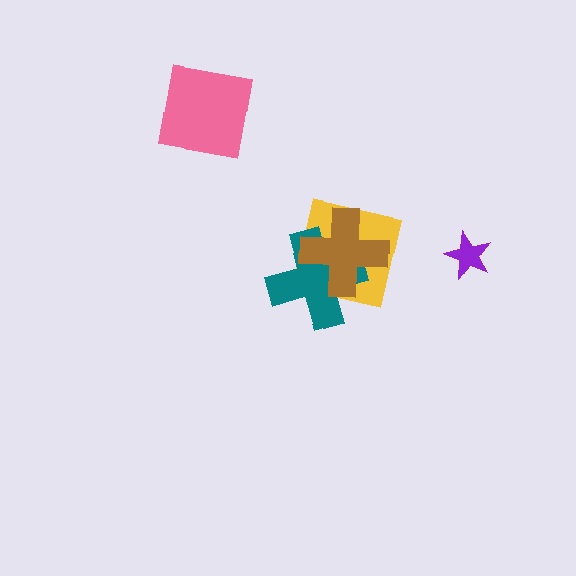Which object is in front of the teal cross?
The brown cross is in front of the teal cross.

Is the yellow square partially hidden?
Yes, it is partially covered by another shape.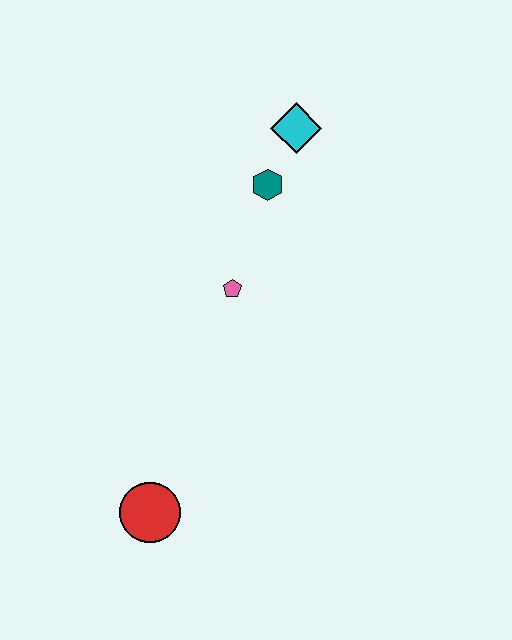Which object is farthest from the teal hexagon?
The red circle is farthest from the teal hexagon.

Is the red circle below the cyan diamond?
Yes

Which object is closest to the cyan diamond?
The teal hexagon is closest to the cyan diamond.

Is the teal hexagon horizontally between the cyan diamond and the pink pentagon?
Yes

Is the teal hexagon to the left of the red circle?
No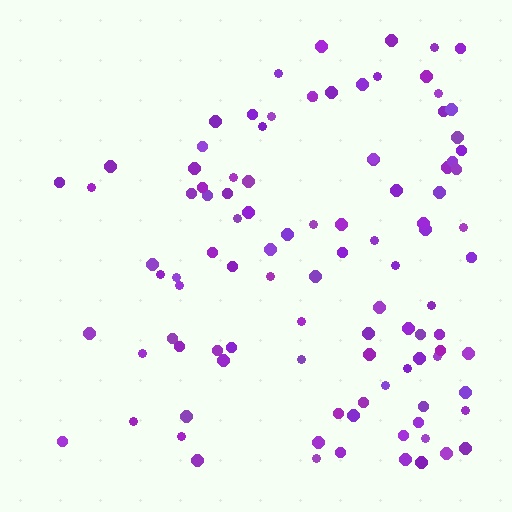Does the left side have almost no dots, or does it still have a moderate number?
Still a moderate number, just noticeably fewer than the right.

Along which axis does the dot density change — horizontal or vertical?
Horizontal.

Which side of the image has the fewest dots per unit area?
The left.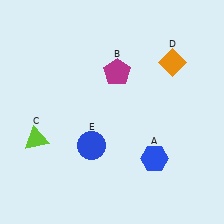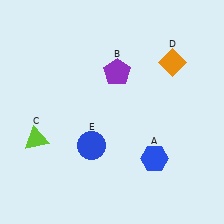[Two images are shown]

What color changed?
The pentagon (B) changed from magenta in Image 1 to purple in Image 2.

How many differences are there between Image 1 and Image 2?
There is 1 difference between the two images.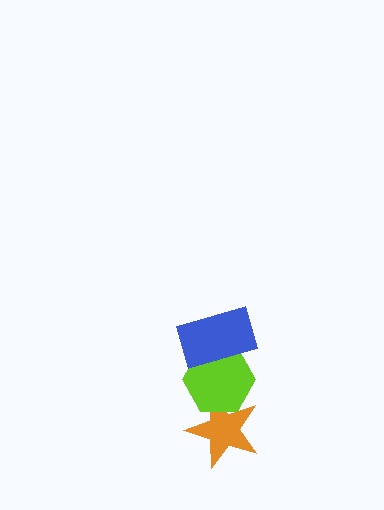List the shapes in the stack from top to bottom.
From top to bottom: the blue rectangle, the lime hexagon, the orange star.